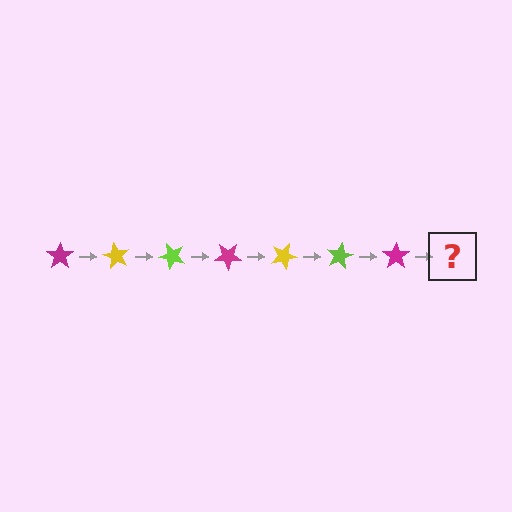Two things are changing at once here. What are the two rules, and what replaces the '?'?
The two rules are that it rotates 60 degrees each step and the color cycles through magenta, yellow, and lime. The '?' should be a yellow star, rotated 420 degrees from the start.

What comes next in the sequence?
The next element should be a yellow star, rotated 420 degrees from the start.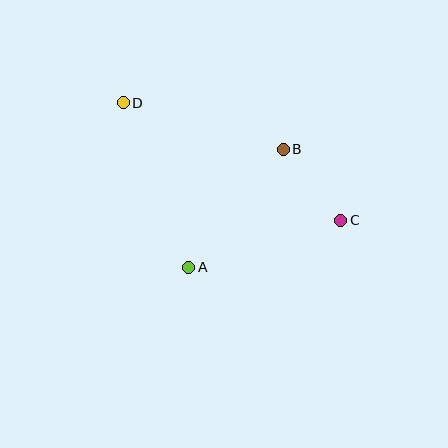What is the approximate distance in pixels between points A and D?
The distance between A and D is approximately 177 pixels.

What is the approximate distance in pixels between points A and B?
The distance between A and B is approximately 151 pixels.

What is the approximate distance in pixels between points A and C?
The distance between A and C is approximately 159 pixels.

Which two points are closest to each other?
Points B and C are closest to each other.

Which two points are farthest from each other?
Points C and D are farthest from each other.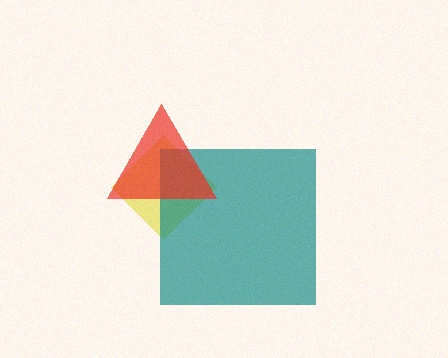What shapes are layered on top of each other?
The layered shapes are: a yellow diamond, a teal square, a red triangle.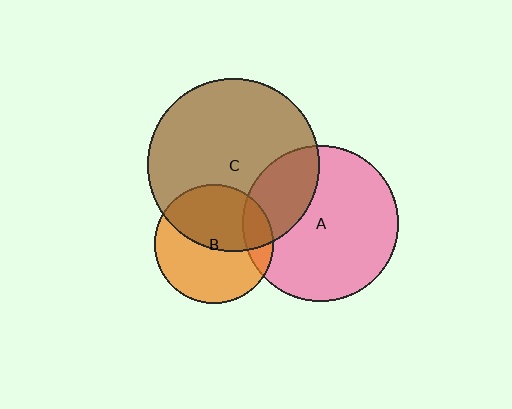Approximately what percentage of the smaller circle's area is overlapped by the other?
Approximately 25%.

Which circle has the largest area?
Circle C (brown).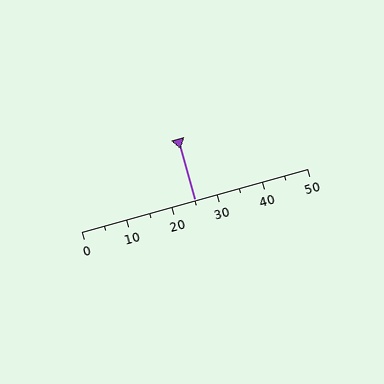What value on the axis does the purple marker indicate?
The marker indicates approximately 25.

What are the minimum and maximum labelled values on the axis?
The axis runs from 0 to 50.